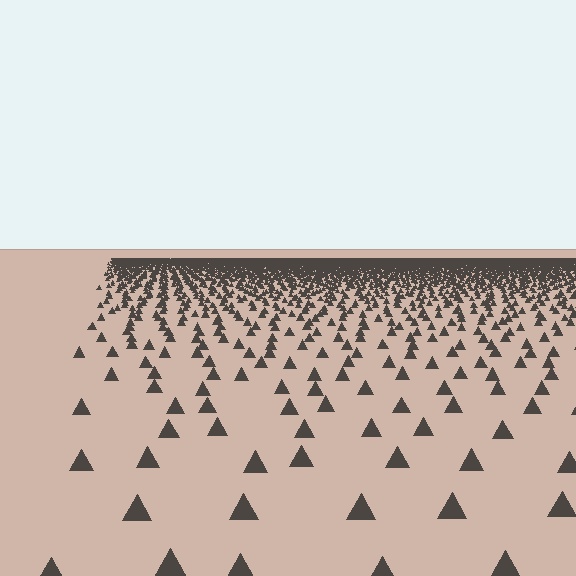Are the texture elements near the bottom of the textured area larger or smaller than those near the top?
Larger. Near the bottom, elements are closer to the viewer and appear at a bigger on-screen size.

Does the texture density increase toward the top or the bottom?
Density increases toward the top.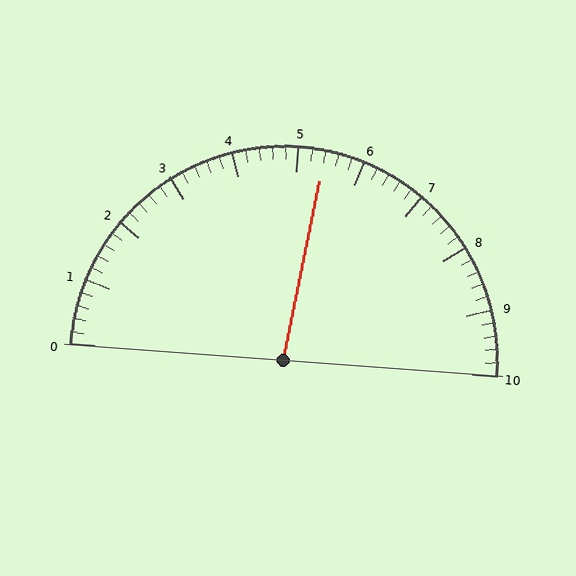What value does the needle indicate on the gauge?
The needle indicates approximately 5.4.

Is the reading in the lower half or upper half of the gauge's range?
The reading is in the upper half of the range (0 to 10).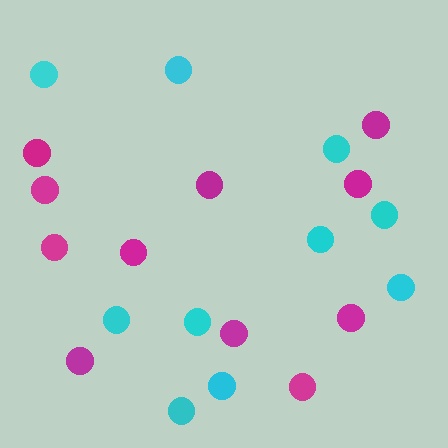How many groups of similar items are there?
There are 2 groups: one group of cyan circles (10) and one group of magenta circles (11).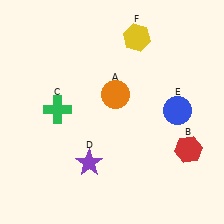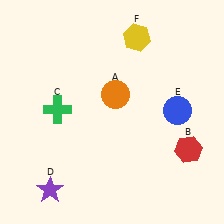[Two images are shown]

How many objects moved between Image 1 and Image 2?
1 object moved between the two images.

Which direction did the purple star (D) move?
The purple star (D) moved left.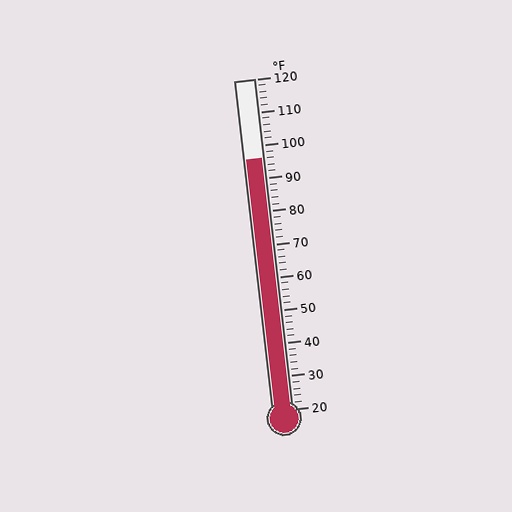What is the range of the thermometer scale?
The thermometer scale ranges from 20°F to 120°F.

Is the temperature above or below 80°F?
The temperature is above 80°F.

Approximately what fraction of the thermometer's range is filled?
The thermometer is filled to approximately 75% of its range.